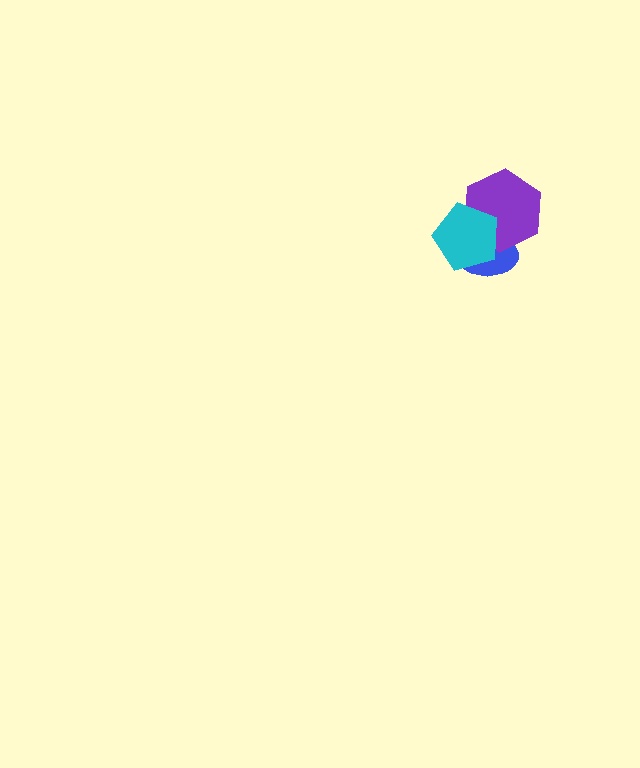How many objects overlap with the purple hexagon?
2 objects overlap with the purple hexagon.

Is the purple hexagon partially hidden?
Yes, it is partially covered by another shape.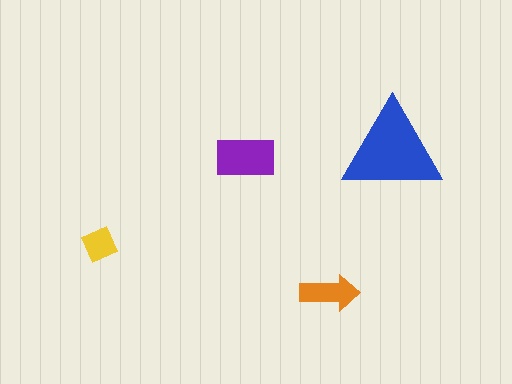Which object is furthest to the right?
The blue triangle is rightmost.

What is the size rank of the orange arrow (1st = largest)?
3rd.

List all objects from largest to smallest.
The blue triangle, the purple rectangle, the orange arrow, the yellow diamond.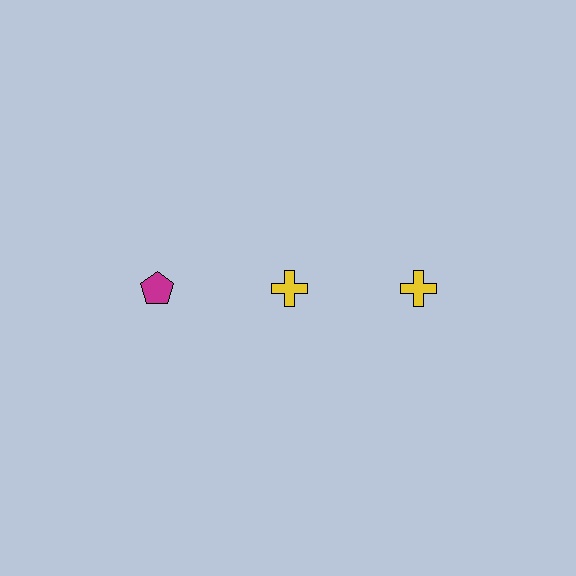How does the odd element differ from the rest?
It differs in both color (magenta instead of yellow) and shape (pentagon instead of cross).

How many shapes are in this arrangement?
There are 3 shapes arranged in a grid pattern.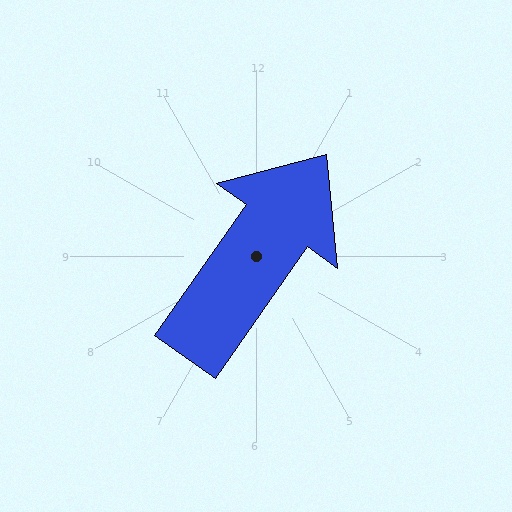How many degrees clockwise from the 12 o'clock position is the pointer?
Approximately 35 degrees.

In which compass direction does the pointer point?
Northeast.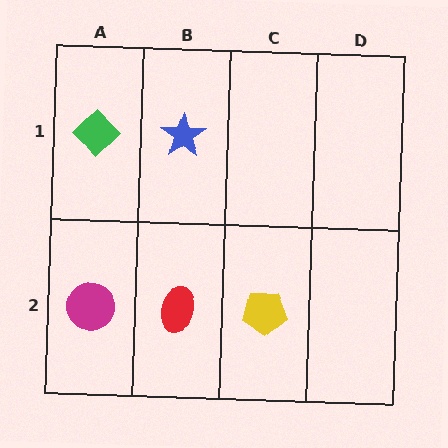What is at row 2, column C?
A yellow pentagon.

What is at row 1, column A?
A green diamond.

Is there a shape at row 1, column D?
No, that cell is empty.